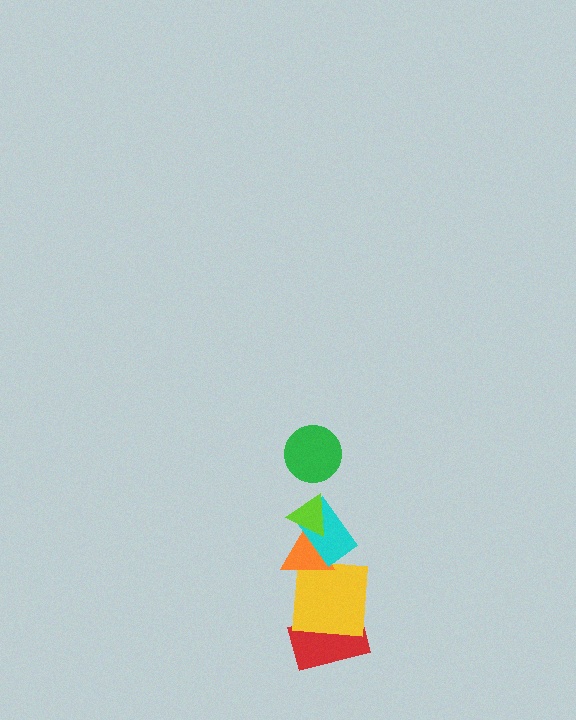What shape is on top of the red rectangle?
The yellow square is on top of the red rectangle.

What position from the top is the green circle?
The green circle is 1st from the top.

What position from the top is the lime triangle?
The lime triangle is 2nd from the top.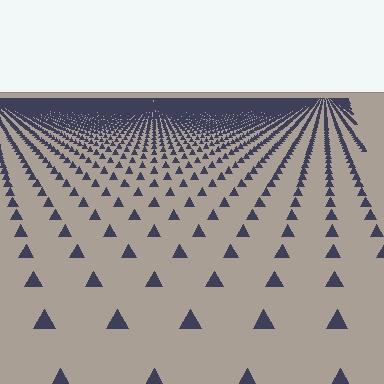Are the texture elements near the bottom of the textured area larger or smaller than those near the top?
Larger. Near the bottom, elements are closer to the viewer and appear at a bigger on-screen size.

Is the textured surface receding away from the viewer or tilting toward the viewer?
The surface is receding away from the viewer. Texture elements get smaller and denser toward the top.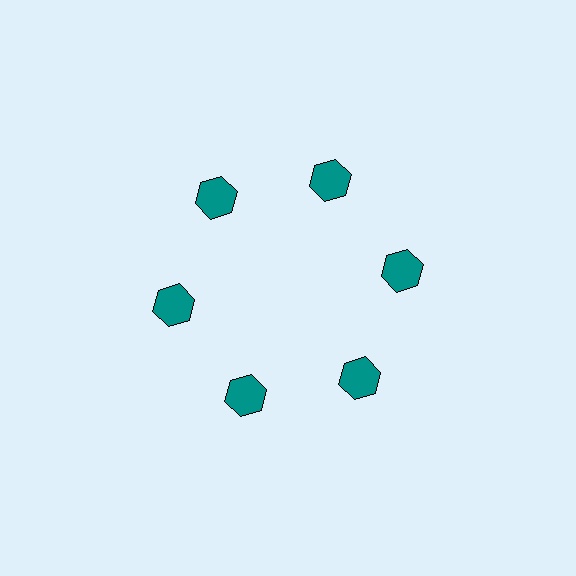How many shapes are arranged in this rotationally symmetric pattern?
There are 6 shapes, arranged in 6 groups of 1.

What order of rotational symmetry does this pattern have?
This pattern has 6-fold rotational symmetry.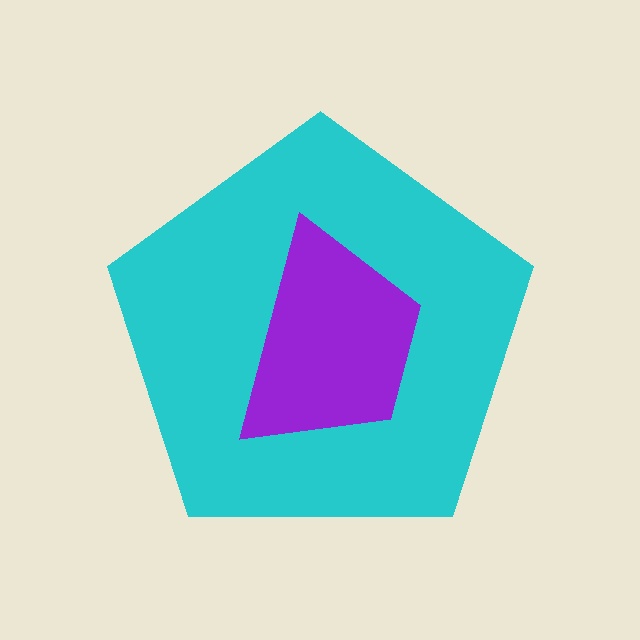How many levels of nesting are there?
2.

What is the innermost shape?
The purple trapezoid.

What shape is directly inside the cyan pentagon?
The purple trapezoid.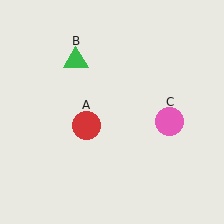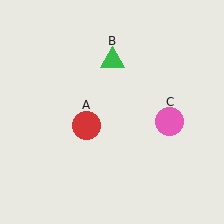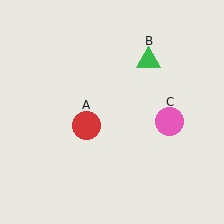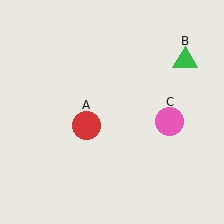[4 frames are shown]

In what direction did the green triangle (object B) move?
The green triangle (object B) moved right.